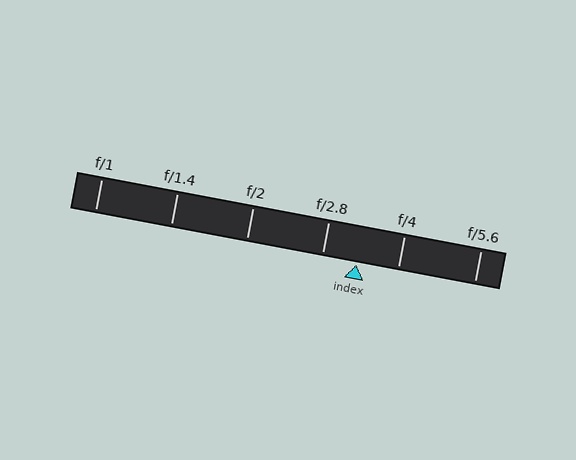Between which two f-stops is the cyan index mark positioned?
The index mark is between f/2.8 and f/4.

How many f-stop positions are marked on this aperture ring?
There are 6 f-stop positions marked.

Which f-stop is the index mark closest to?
The index mark is closest to f/2.8.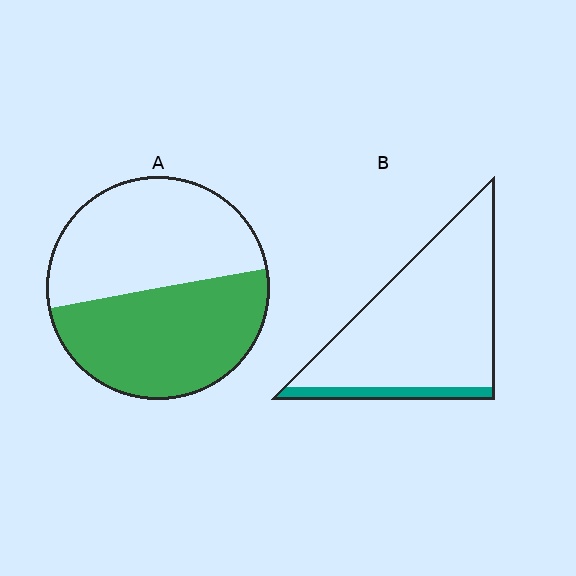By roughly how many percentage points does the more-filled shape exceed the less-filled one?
By roughly 40 percentage points (A over B).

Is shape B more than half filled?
No.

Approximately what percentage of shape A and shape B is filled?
A is approximately 50% and B is approximately 10%.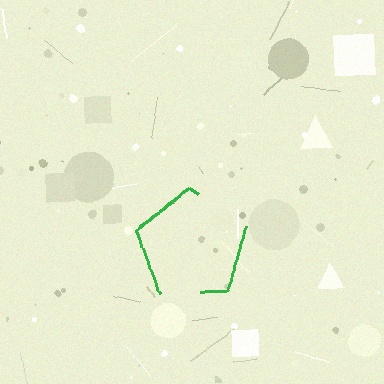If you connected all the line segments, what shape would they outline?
They would outline a pentagon.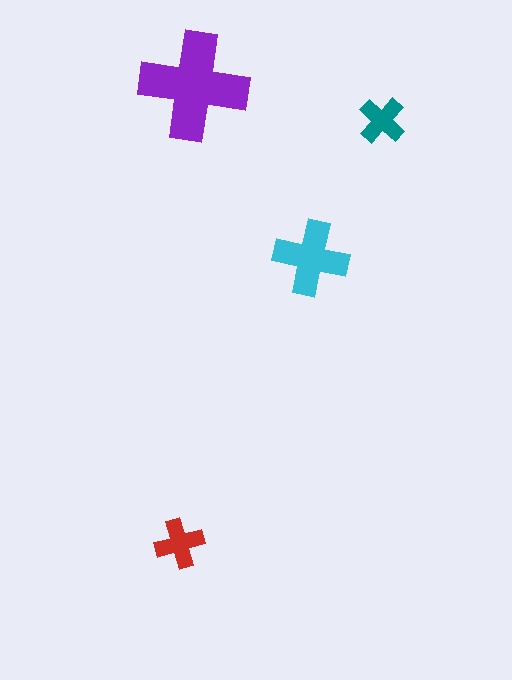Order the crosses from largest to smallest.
the purple one, the cyan one, the red one, the teal one.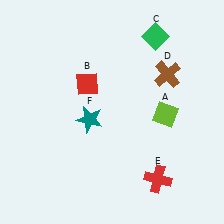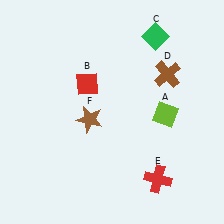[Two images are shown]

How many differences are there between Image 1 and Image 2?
There is 1 difference between the two images.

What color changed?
The star (F) changed from teal in Image 1 to brown in Image 2.